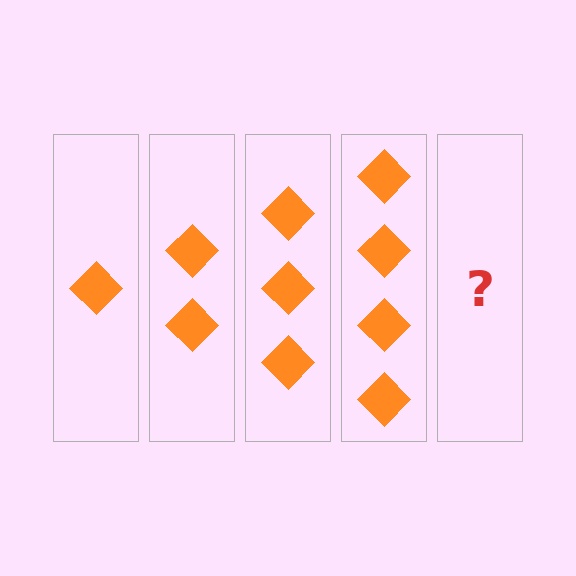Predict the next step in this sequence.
The next step is 5 diamonds.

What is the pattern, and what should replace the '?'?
The pattern is that each step adds one more diamond. The '?' should be 5 diamonds.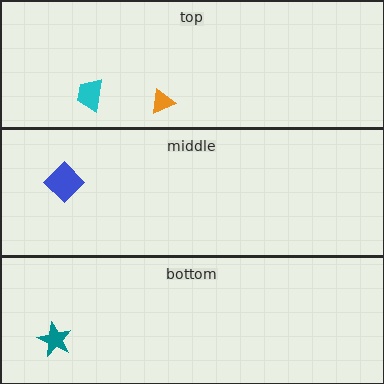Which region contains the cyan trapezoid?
The top region.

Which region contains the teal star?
The bottom region.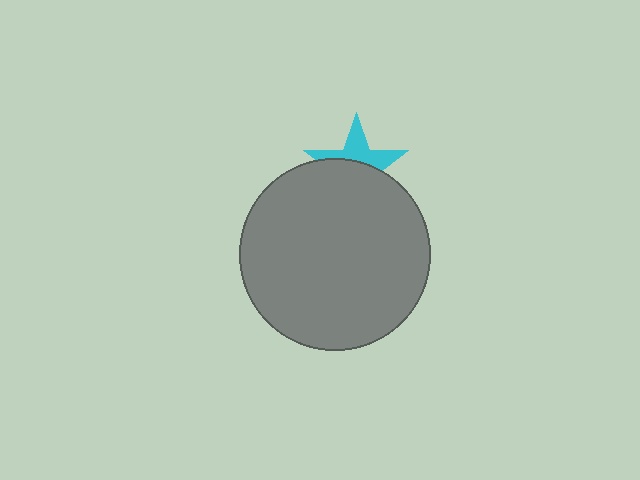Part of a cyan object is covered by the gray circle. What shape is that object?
It is a star.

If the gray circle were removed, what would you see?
You would see the complete cyan star.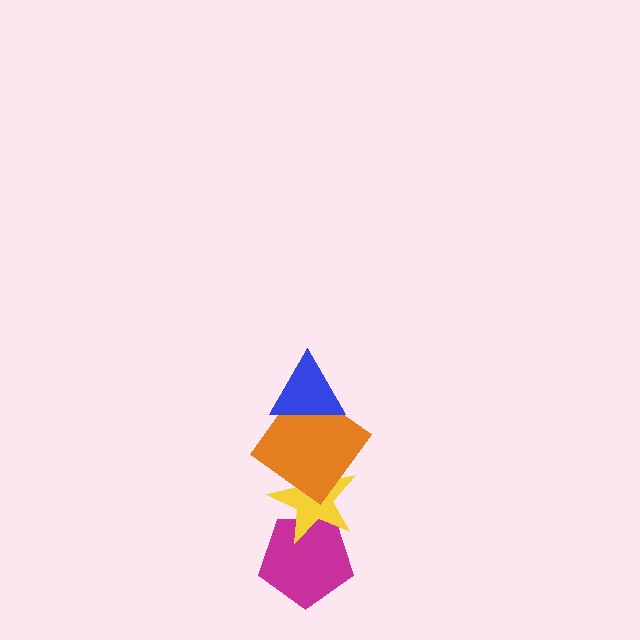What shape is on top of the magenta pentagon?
The yellow star is on top of the magenta pentagon.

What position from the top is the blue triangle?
The blue triangle is 1st from the top.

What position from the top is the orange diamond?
The orange diamond is 2nd from the top.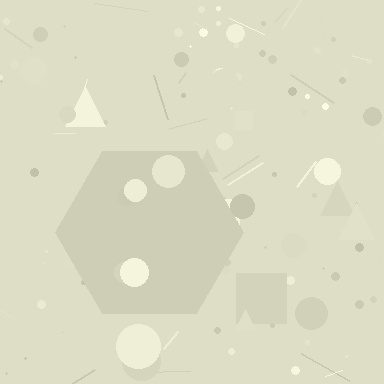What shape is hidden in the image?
A hexagon is hidden in the image.